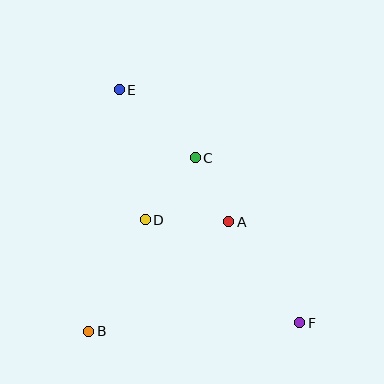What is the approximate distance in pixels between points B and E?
The distance between B and E is approximately 243 pixels.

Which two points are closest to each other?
Points A and C are closest to each other.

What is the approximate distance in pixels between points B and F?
The distance between B and F is approximately 211 pixels.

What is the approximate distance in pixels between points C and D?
The distance between C and D is approximately 80 pixels.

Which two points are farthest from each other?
Points E and F are farthest from each other.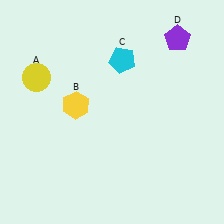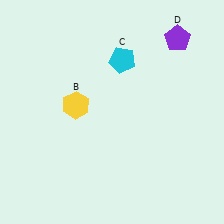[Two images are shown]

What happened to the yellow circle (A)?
The yellow circle (A) was removed in Image 2. It was in the top-left area of Image 1.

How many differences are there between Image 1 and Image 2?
There is 1 difference between the two images.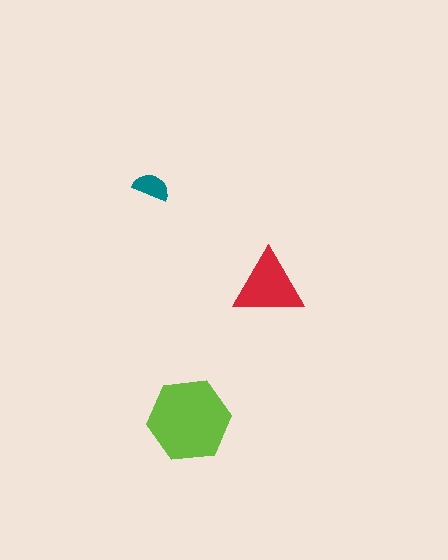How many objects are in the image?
There are 3 objects in the image.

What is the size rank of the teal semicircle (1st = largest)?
3rd.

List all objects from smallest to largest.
The teal semicircle, the red triangle, the lime hexagon.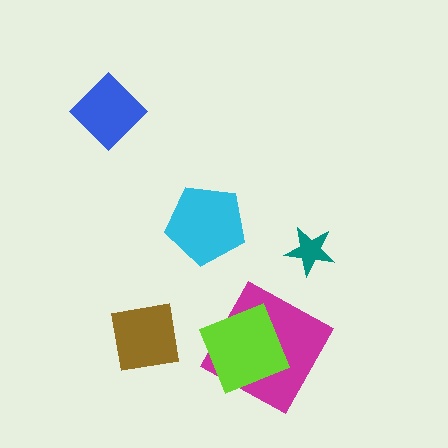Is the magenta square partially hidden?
Yes, it is partially covered by another shape.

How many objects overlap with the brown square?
0 objects overlap with the brown square.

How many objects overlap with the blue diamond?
0 objects overlap with the blue diamond.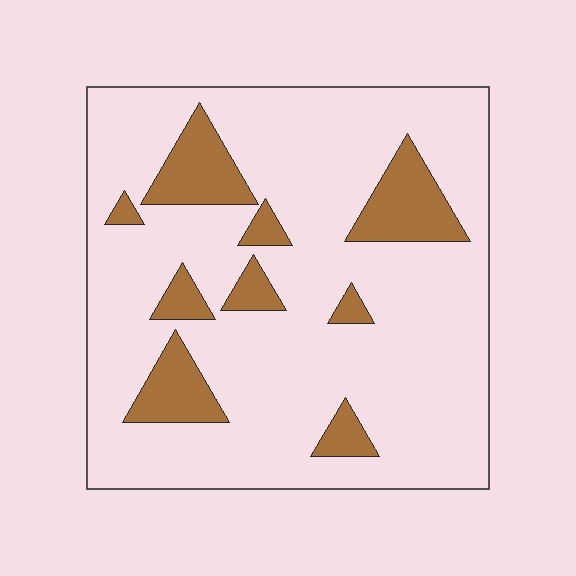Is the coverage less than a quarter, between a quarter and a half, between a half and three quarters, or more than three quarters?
Less than a quarter.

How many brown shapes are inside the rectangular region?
9.